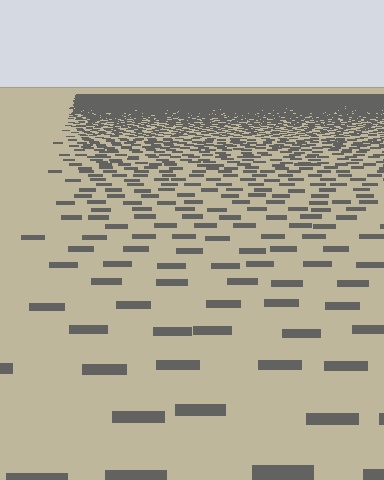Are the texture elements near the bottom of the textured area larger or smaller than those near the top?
Larger. Near the bottom, elements are closer to the viewer and appear at a bigger on-screen size.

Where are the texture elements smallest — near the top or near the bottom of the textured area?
Near the top.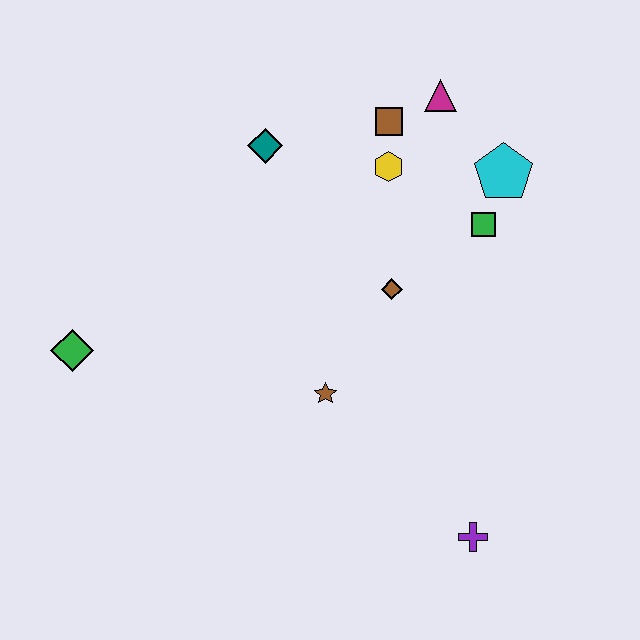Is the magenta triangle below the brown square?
No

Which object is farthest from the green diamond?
The cyan pentagon is farthest from the green diamond.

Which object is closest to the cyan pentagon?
The green square is closest to the cyan pentagon.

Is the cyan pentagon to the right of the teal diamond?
Yes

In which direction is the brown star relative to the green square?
The brown star is below the green square.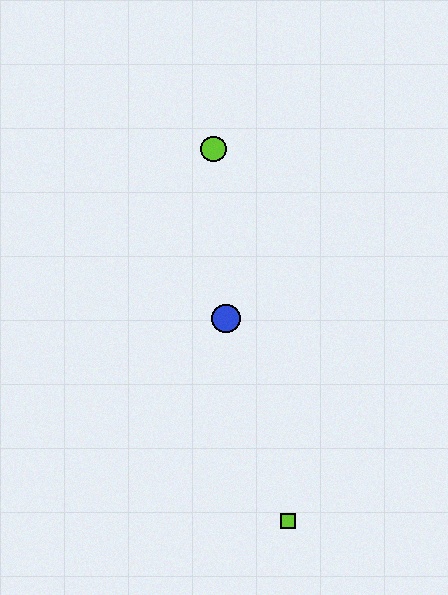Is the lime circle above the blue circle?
Yes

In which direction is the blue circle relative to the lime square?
The blue circle is above the lime square.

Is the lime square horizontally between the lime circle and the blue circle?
No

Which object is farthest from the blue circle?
The lime square is farthest from the blue circle.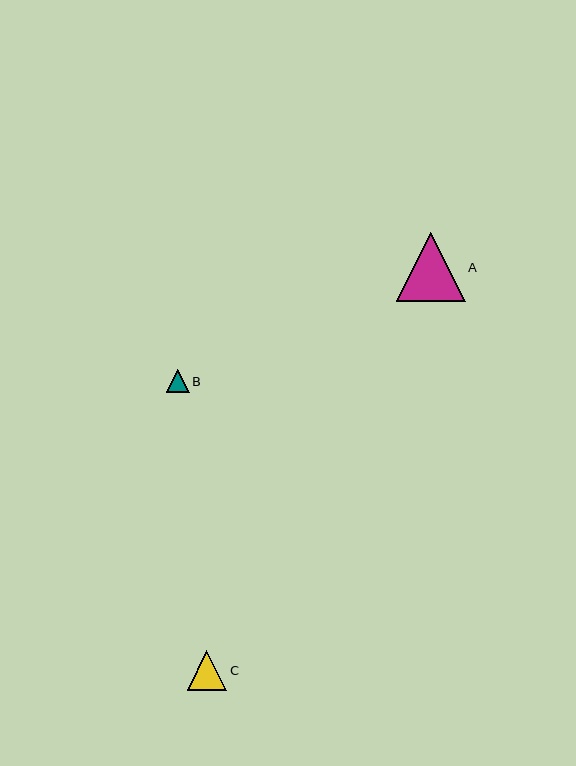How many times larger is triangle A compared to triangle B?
Triangle A is approximately 3.1 times the size of triangle B.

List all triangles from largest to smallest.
From largest to smallest: A, C, B.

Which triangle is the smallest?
Triangle B is the smallest with a size of approximately 22 pixels.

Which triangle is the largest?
Triangle A is the largest with a size of approximately 69 pixels.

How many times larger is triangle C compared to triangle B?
Triangle C is approximately 1.8 times the size of triangle B.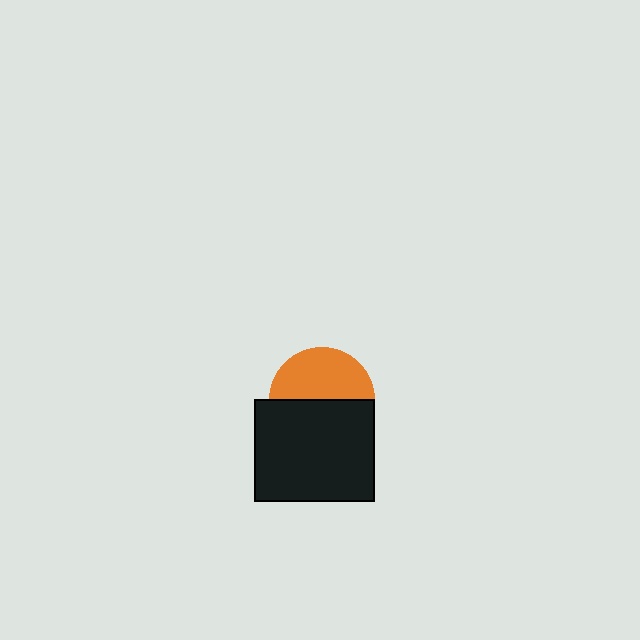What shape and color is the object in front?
The object in front is a black rectangle.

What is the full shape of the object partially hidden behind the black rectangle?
The partially hidden object is an orange circle.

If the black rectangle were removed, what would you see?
You would see the complete orange circle.